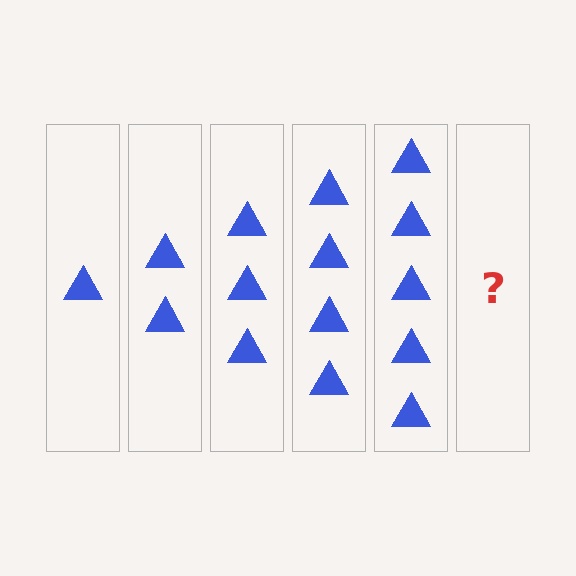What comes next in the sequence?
The next element should be 6 triangles.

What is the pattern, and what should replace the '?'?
The pattern is that each step adds one more triangle. The '?' should be 6 triangles.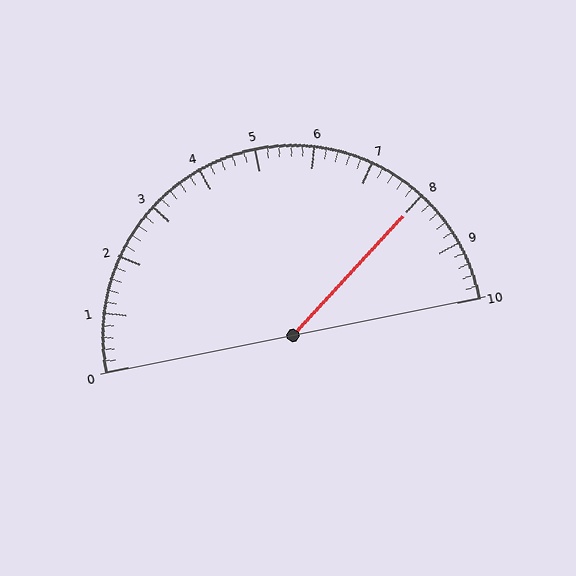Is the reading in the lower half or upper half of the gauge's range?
The reading is in the upper half of the range (0 to 10).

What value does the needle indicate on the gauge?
The needle indicates approximately 8.0.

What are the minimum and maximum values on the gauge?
The gauge ranges from 0 to 10.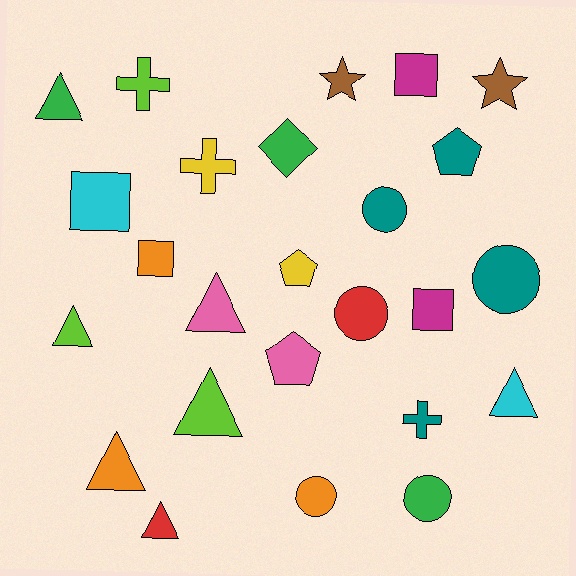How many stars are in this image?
There are 2 stars.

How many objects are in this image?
There are 25 objects.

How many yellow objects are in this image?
There are 2 yellow objects.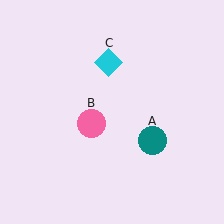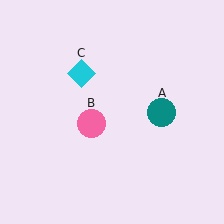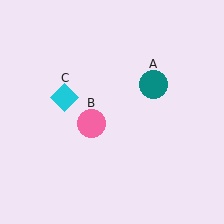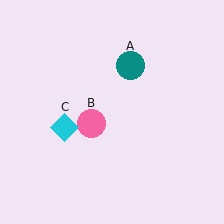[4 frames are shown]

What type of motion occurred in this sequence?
The teal circle (object A), cyan diamond (object C) rotated counterclockwise around the center of the scene.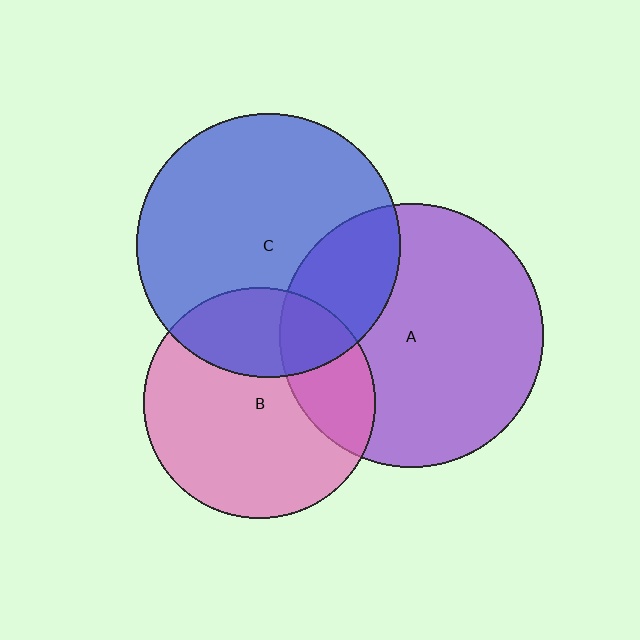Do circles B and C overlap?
Yes.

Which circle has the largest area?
Circle C (blue).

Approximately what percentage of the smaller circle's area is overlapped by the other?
Approximately 30%.